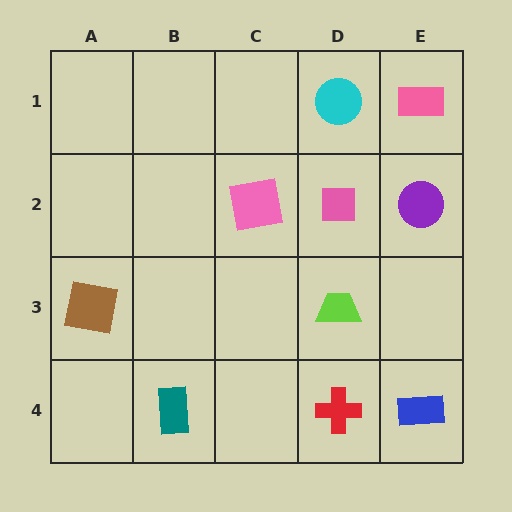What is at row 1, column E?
A pink rectangle.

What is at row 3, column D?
A lime trapezoid.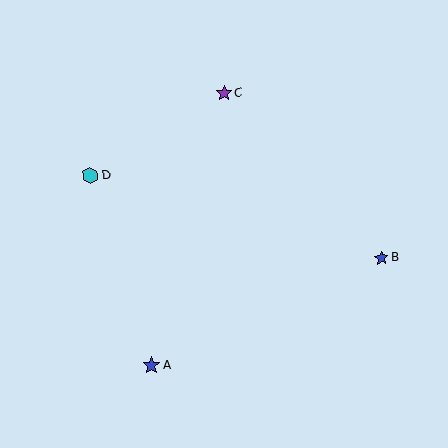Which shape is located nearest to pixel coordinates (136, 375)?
The blue star (labeled A) at (151, 365) is nearest to that location.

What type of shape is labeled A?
Shape A is a blue star.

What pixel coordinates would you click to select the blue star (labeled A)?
Click at (151, 365) to select the blue star A.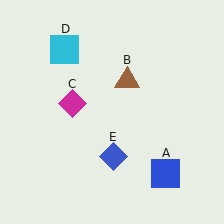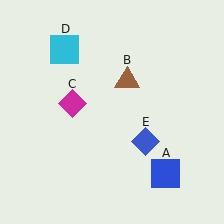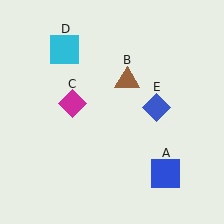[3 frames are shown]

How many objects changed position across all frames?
1 object changed position: blue diamond (object E).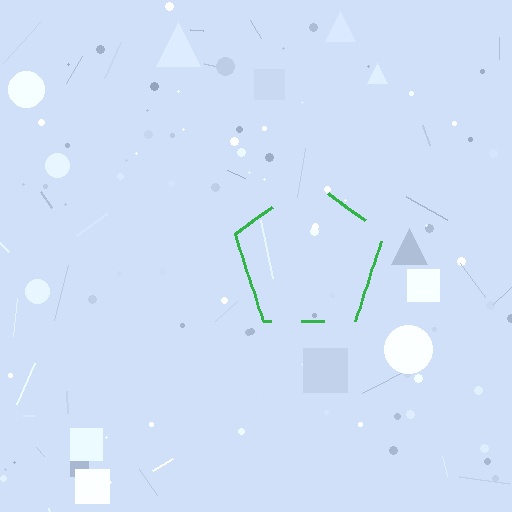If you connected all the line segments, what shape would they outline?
They would outline a pentagon.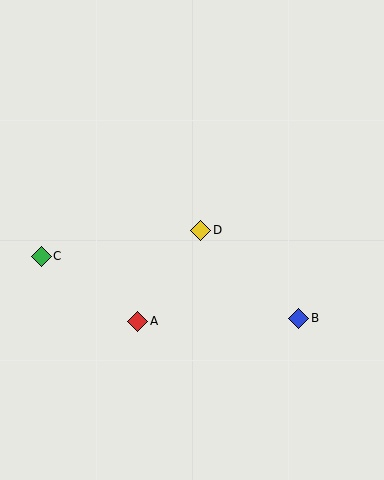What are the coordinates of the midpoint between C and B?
The midpoint between C and B is at (170, 287).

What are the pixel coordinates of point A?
Point A is at (138, 321).